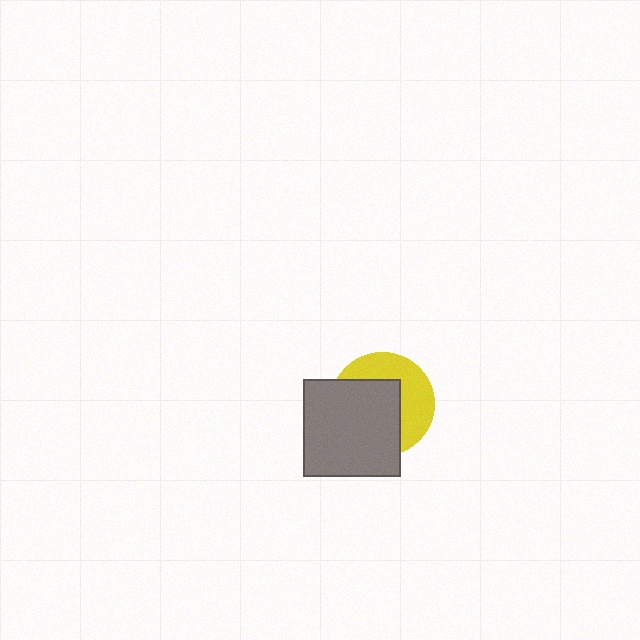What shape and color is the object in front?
The object in front is a gray square.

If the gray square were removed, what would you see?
You would see the complete yellow circle.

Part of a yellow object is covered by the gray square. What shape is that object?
It is a circle.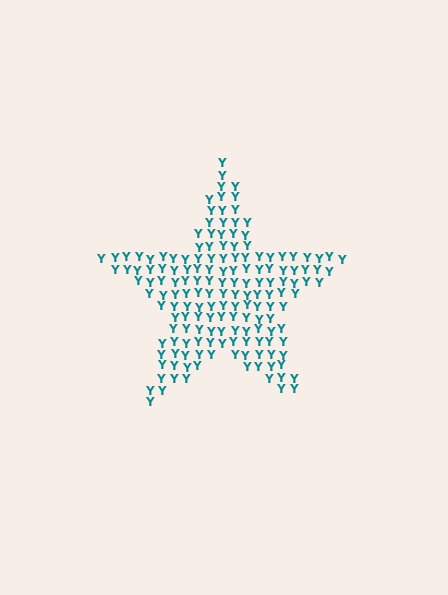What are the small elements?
The small elements are letter Y's.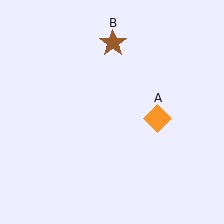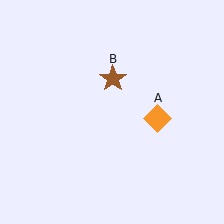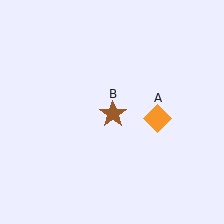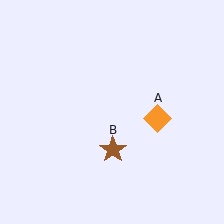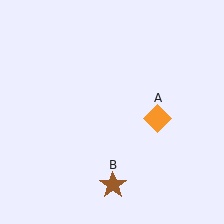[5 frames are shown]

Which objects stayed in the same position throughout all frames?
Orange diamond (object A) remained stationary.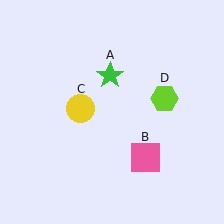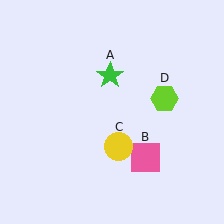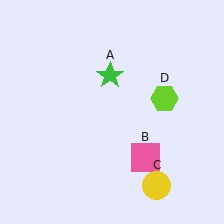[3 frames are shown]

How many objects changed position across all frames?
1 object changed position: yellow circle (object C).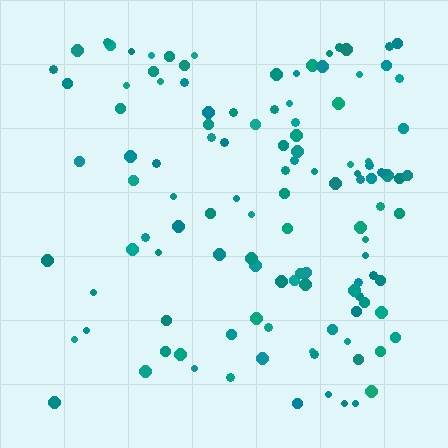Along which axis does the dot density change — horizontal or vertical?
Horizontal.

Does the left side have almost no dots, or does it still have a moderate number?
Still a moderate number, just noticeably fewer than the right.